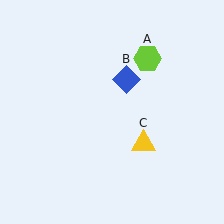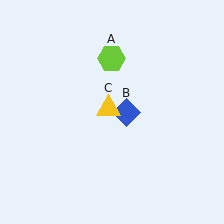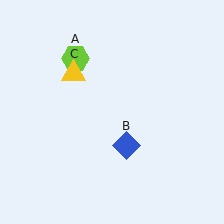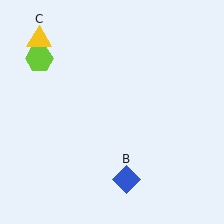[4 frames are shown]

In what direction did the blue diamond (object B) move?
The blue diamond (object B) moved down.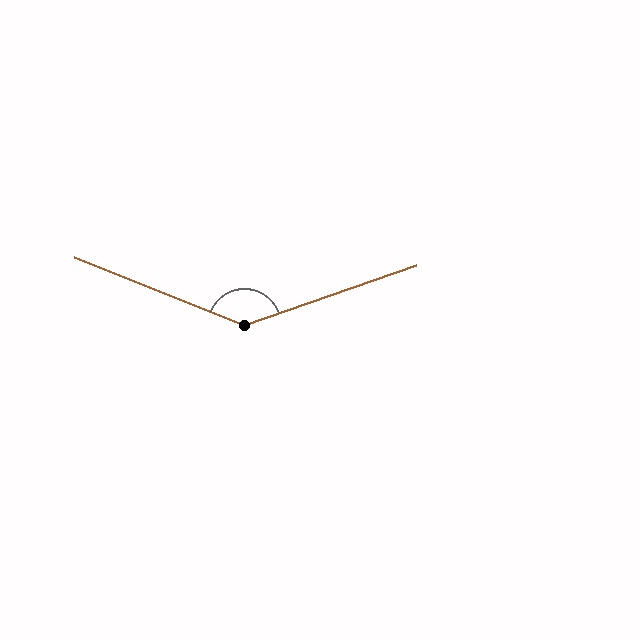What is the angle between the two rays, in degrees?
Approximately 139 degrees.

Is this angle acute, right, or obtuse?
It is obtuse.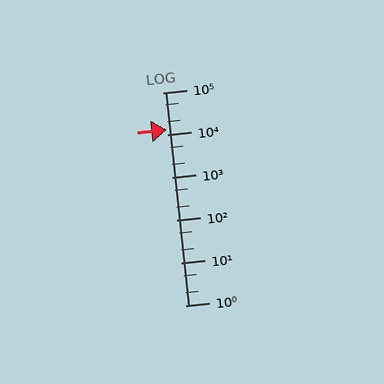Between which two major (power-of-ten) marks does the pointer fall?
The pointer is between 10000 and 100000.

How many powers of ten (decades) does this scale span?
The scale spans 5 decades, from 1 to 100000.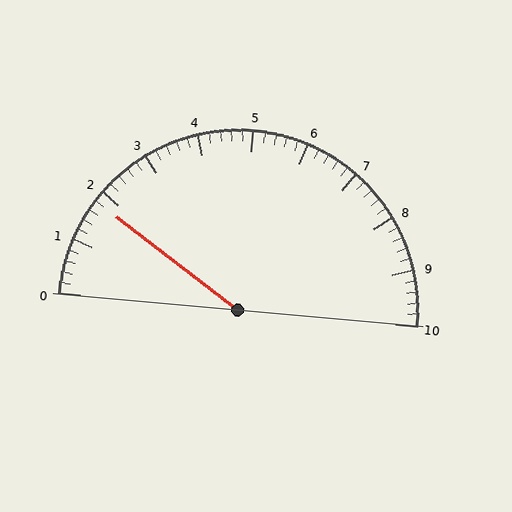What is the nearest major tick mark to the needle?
The nearest major tick mark is 2.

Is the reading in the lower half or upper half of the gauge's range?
The reading is in the lower half of the range (0 to 10).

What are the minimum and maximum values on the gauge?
The gauge ranges from 0 to 10.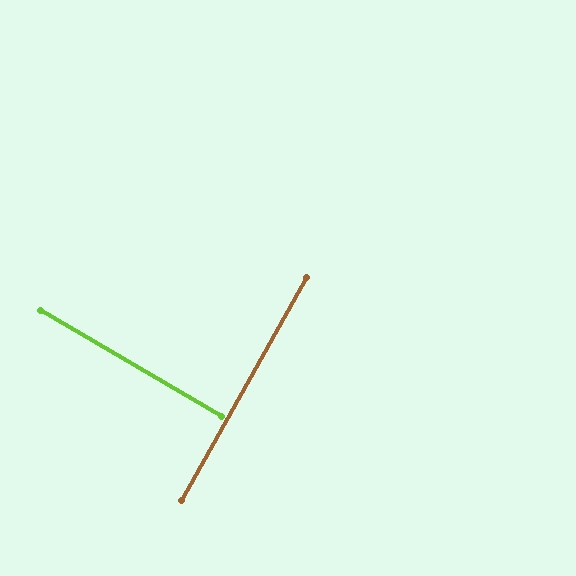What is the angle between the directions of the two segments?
Approximately 89 degrees.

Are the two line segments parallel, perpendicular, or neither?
Perpendicular — they meet at approximately 89°.